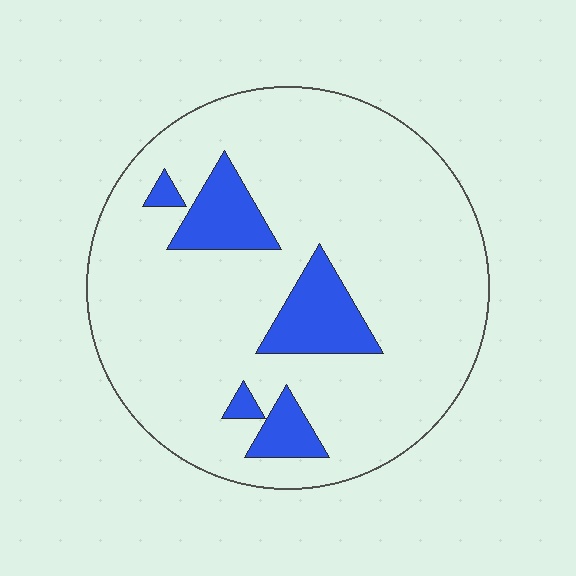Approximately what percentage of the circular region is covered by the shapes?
Approximately 15%.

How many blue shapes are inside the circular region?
5.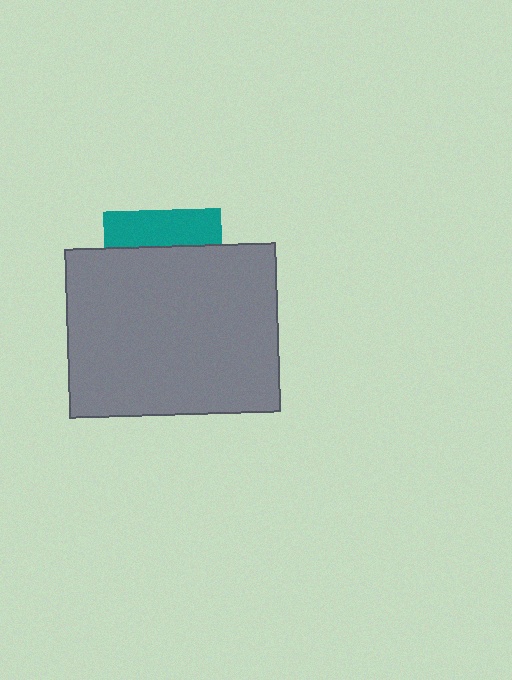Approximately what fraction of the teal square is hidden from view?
Roughly 69% of the teal square is hidden behind the gray rectangle.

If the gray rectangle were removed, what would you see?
You would see the complete teal square.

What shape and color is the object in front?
The object in front is a gray rectangle.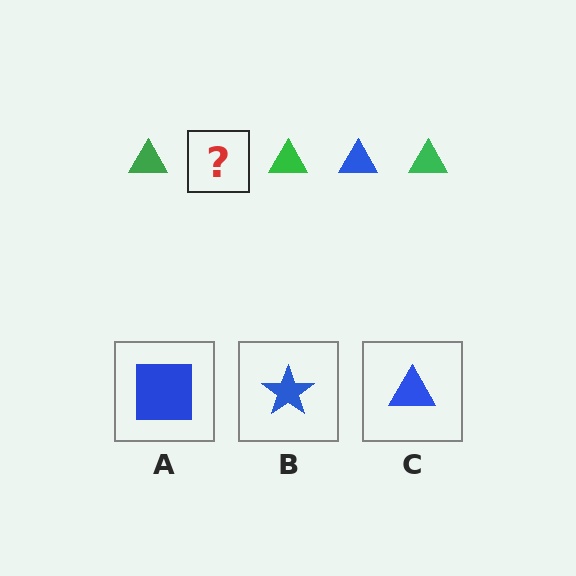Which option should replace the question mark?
Option C.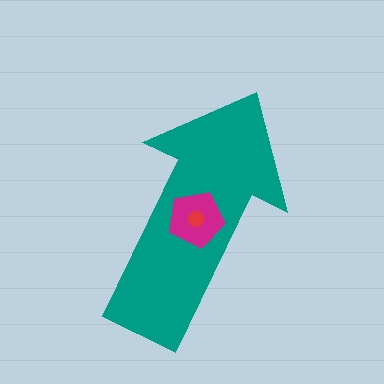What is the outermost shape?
The teal arrow.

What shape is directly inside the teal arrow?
The magenta pentagon.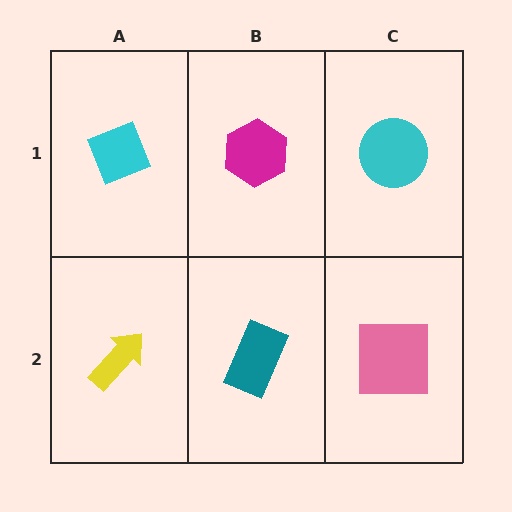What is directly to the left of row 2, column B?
A yellow arrow.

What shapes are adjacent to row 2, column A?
A cyan diamond (row 1, column A), a teal rectangle (row 2, column B).